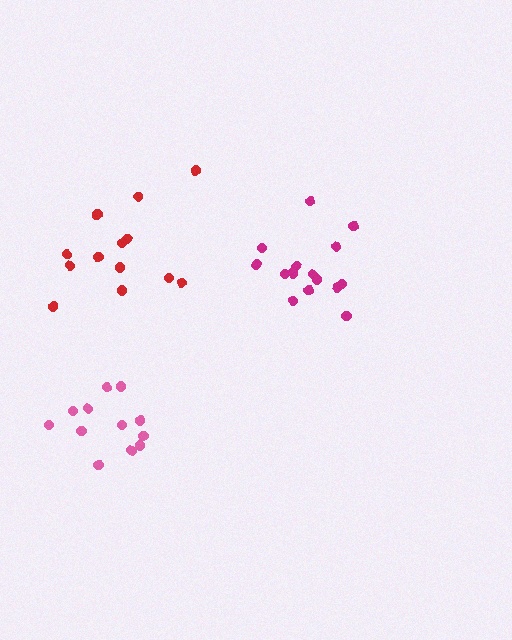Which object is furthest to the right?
The magenta cluster is rightmost.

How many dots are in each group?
Group 1: 12 dots, Group 2: 15 dots, Group 3: 13 dots (40 total).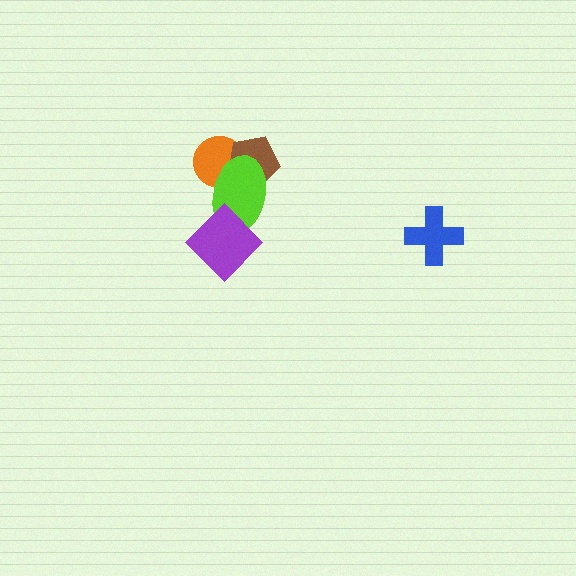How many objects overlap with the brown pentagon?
2 objects overlap with the brown pentagon.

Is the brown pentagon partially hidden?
Yes, it is partially covered by another shape.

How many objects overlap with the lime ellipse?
3 objects overlap with the lime ellipse.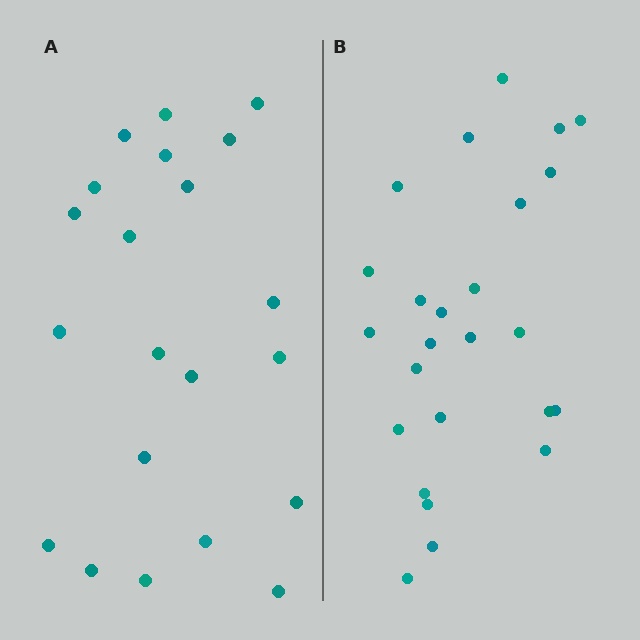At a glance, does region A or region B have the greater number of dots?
Region B (the right region) has more dots.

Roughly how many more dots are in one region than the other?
Region B has about 4 more dots than region A.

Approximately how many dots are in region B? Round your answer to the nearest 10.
About 20 dots. (The exact count is 25, which rounds to 20.)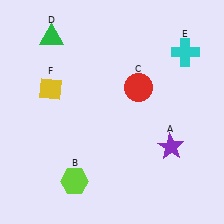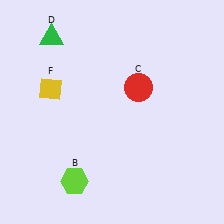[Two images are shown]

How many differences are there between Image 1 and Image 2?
There are 2 differences between the two images.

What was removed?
The cyan cross (E), the purple star (A) were removed in Image 2.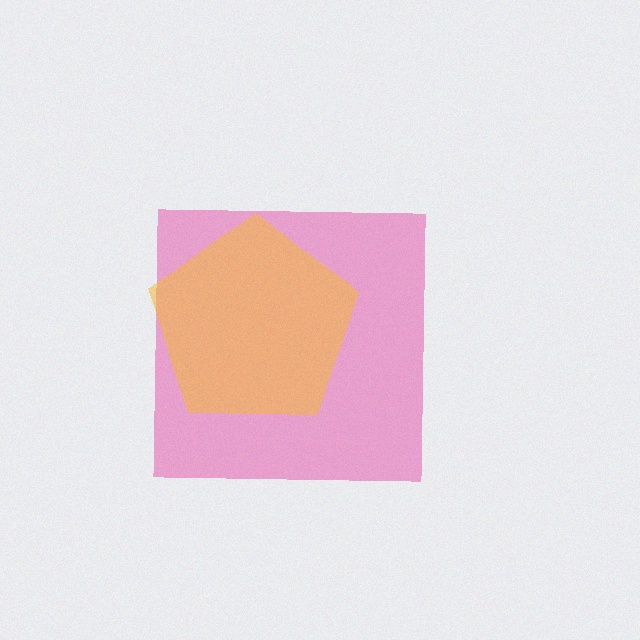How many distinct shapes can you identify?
There are 2 distinct shapes: a pink square, a yellow pentagon.